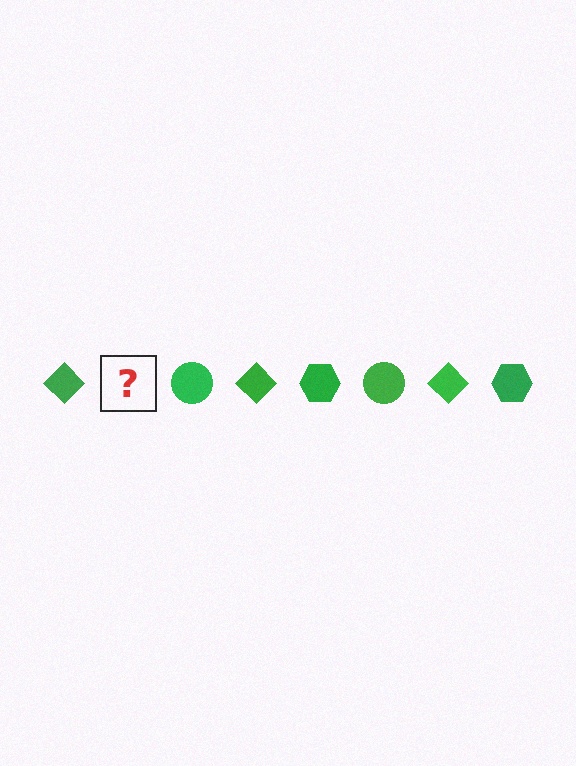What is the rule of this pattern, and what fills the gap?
The rule is that the pattern cycles through diamond, hexagon, circle shapes in green. The gap should be filled with a green hexagon.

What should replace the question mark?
The question mark should be replaced with a green hexagon.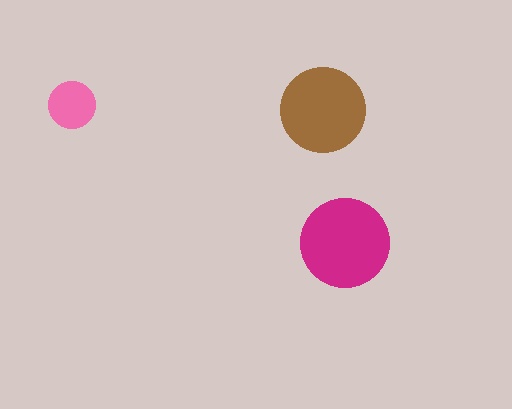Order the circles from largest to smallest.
the magenta one, the brown one, the pink one.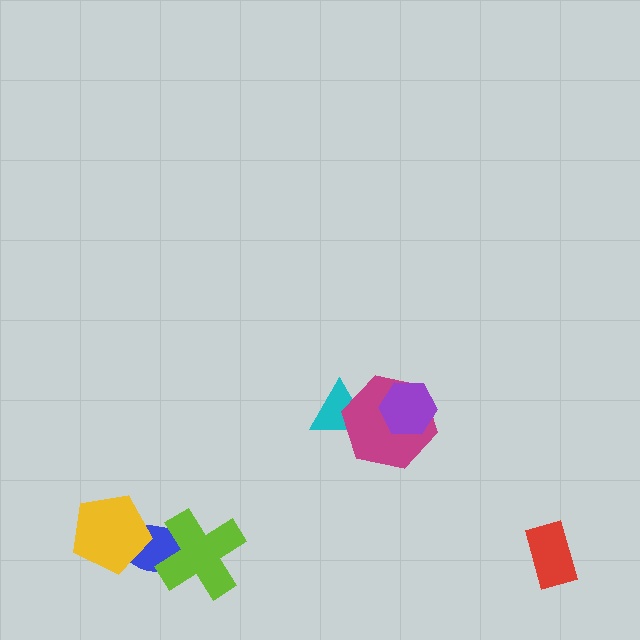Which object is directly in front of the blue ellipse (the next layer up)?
The lime cross is directly in front of the blue ellipse.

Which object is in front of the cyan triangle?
The magenta hexagon is in front of the cyan triangle.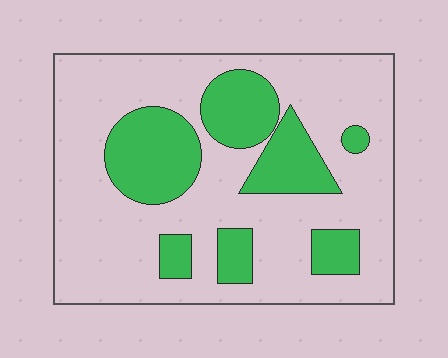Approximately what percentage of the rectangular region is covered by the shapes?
Approximately 30%.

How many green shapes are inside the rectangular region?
7.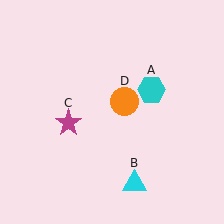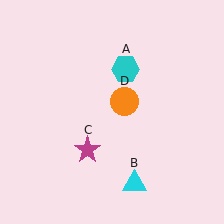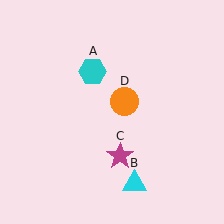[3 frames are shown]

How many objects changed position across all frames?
2 objects changed position: cyan hexagon (object A), magenta star (object C).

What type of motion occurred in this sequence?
The cyan hexagon (object A), magenta star (object C) rotated counterclockwise around the center of the scene.